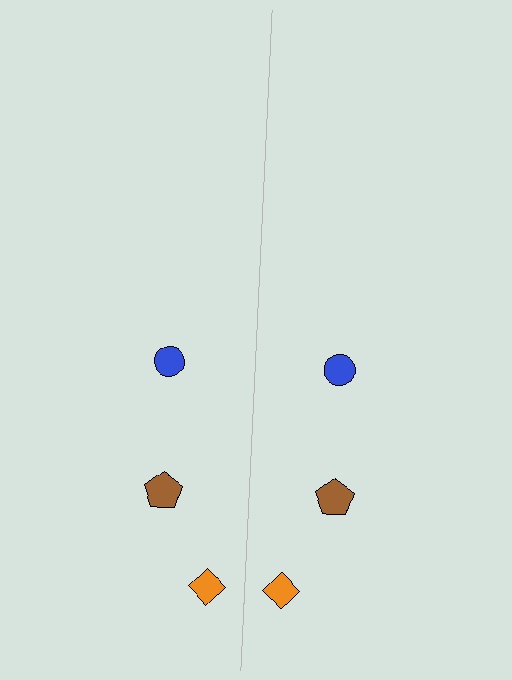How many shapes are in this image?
There are 6 shapes in this image.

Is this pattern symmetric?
Yes, this pattern has bilateral (reflection) symmetry.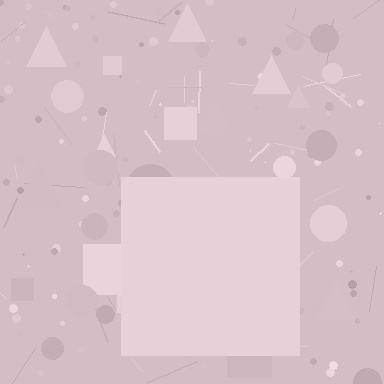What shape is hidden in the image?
A square is hidden in the image.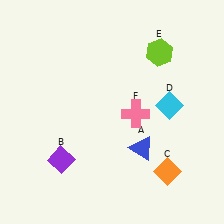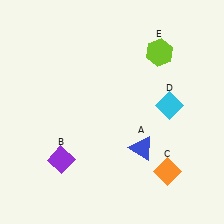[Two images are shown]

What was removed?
The pink cross (F) was removed in Image 2.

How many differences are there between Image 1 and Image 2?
There is 1 difference between the two images.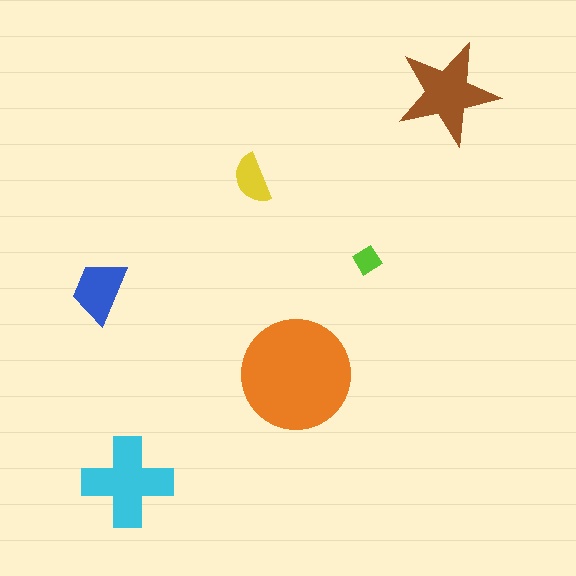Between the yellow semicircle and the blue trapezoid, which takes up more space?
The blue trapezoid.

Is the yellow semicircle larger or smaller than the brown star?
Smaller.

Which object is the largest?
The orange circle.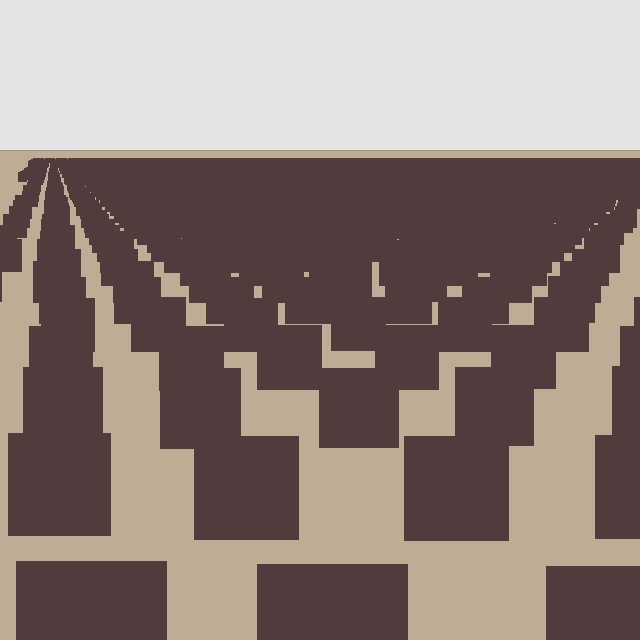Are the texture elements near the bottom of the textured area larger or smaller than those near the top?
Larger. Near the bottom, elements are closer to the viewer and appear at a bigger on-screen size.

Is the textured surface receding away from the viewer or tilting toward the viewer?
The surface is receding away from the viewer. Texture elements get smaller and denser toward the top.